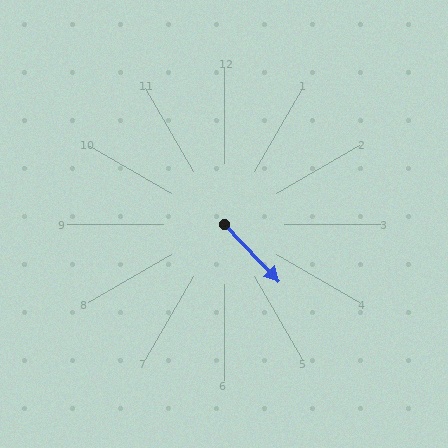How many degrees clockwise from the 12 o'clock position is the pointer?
Approximately 136 degrees.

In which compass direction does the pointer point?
Southeast.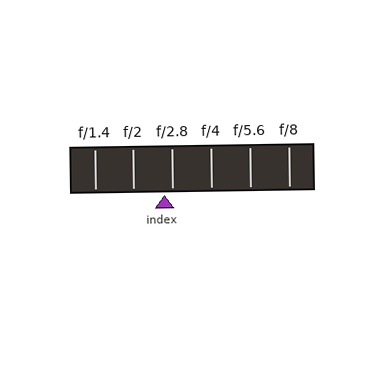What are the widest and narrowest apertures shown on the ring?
The widest aperture shown is f/1.4 and the narrowest is f/8.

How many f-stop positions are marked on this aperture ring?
There are 6 f-stop positions marked.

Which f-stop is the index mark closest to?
The index mark is closest to f/2.8.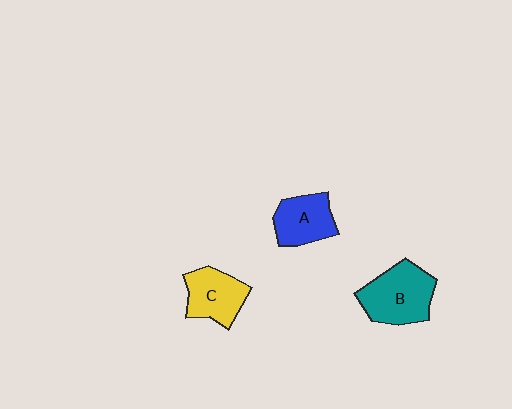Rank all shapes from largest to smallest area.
From largest to smallest: B (teal), C (yellow), A (blue).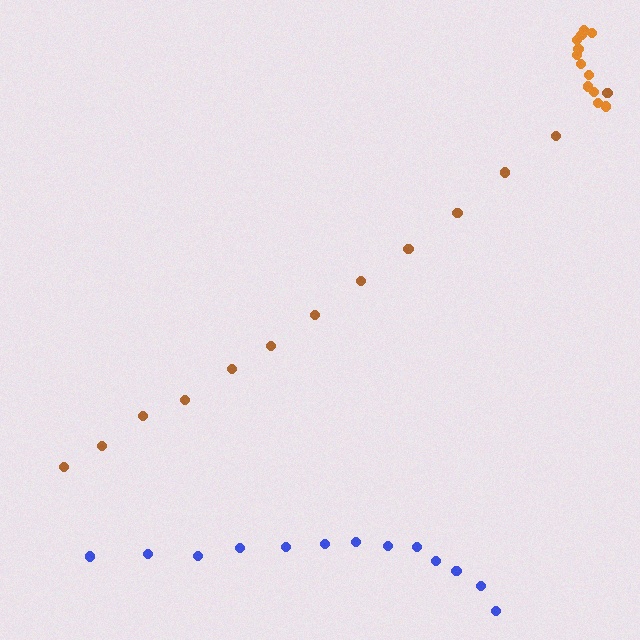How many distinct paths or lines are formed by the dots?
There are 3 distinct paths.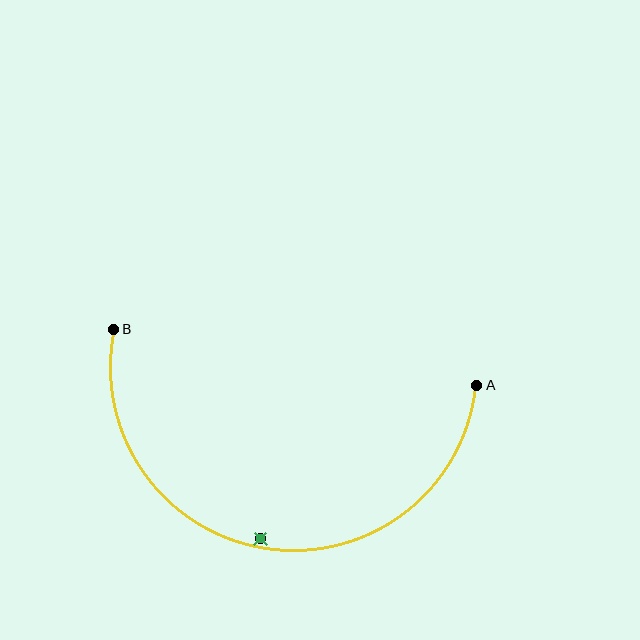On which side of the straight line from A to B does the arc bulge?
The arc bulges below the straight line connecting A and B.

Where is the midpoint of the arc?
The arc midpoint is the point on the curve farthest from the straight line joining A and B. It sits below that line.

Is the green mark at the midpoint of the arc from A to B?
No — the green mark does not lie on the arc at all. It sits slightly inside the curve.